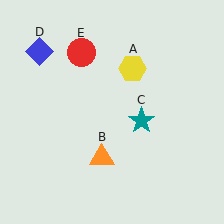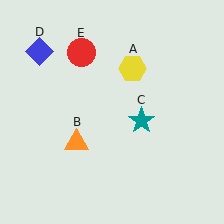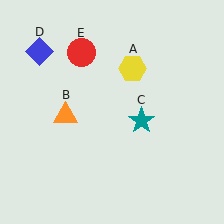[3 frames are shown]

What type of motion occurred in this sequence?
The orange triangle (object B) rotated clockwise around the center of the scene.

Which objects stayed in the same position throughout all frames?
Yellow hexagon (object A) and teal star (object C) and blue diamond (object D) and red circle (object E) remained stationary.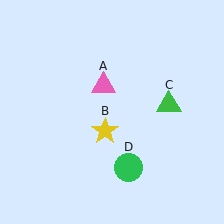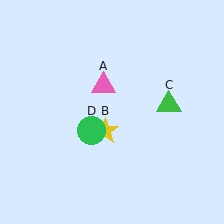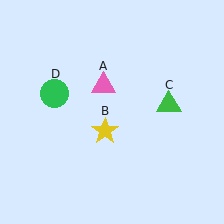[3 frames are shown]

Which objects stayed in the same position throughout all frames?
Pink triangle (object A) and yellow star (object B) and green triangle (object C) remained stationary.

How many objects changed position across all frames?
1 object changed position: green circle (object D).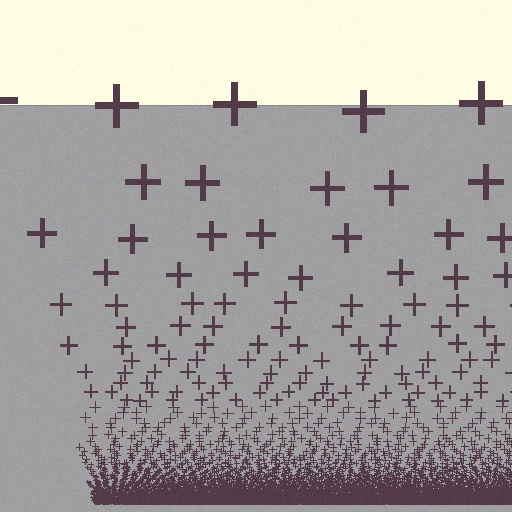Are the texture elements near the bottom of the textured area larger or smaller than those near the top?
Smaller. The gradient is inverted — elements near the bottom are smaller and denser.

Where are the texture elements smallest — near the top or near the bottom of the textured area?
Near the bottom.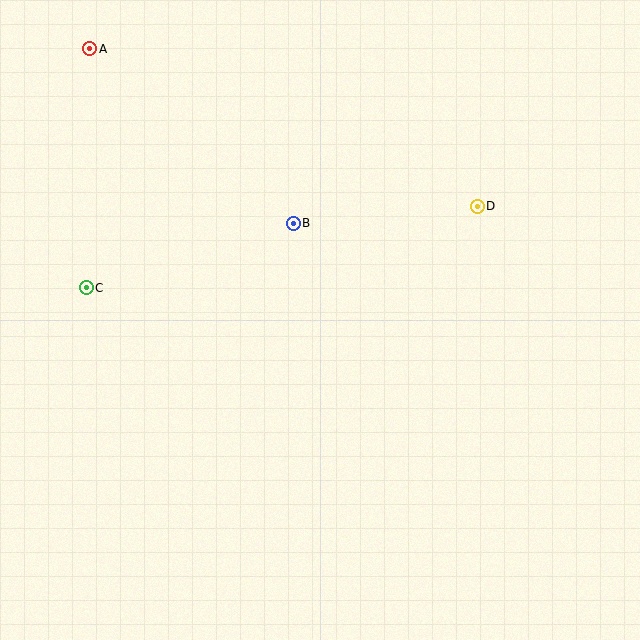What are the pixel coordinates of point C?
Point C is at (86, 288).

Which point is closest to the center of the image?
Point B at (293, 223) is closest to the center.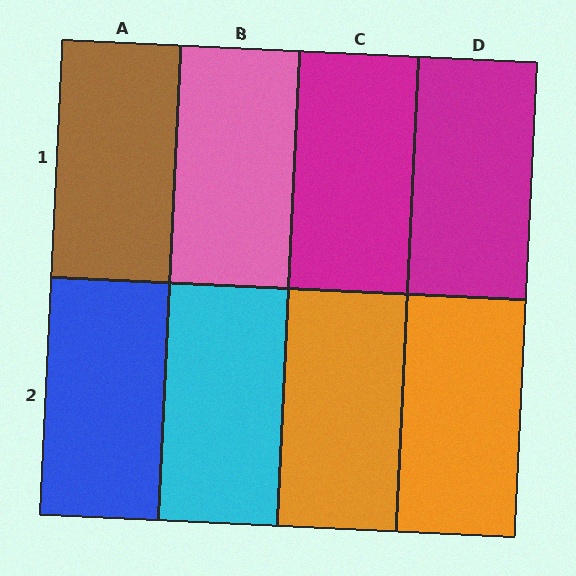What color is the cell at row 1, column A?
Brown.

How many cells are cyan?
1 cell is cyan.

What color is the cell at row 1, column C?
Magenta.